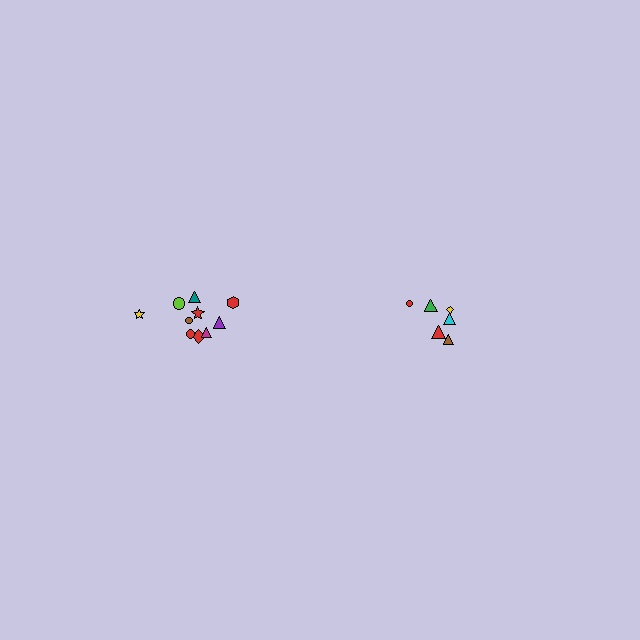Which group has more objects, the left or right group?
The left group.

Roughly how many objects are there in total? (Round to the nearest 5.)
Roughly 15 objects in total.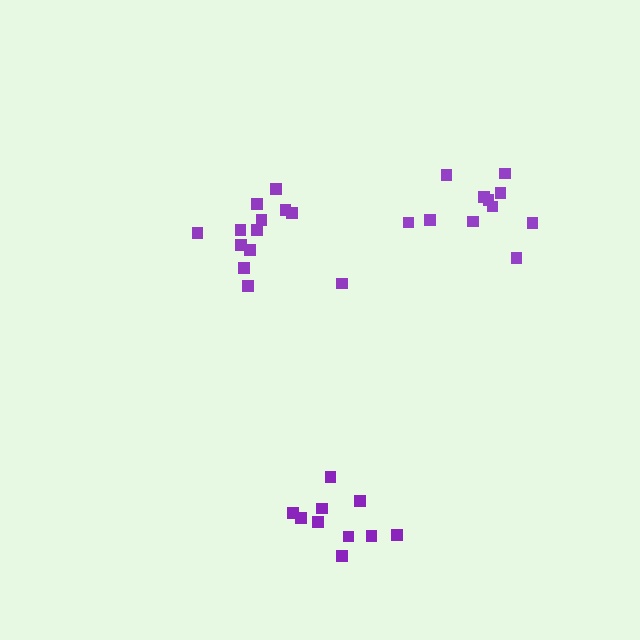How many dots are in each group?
Group 1: 13 dots, Group 2: 10 dots, Group 3: 11 dots (34 total).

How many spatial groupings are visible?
There are 3 spatial groupings.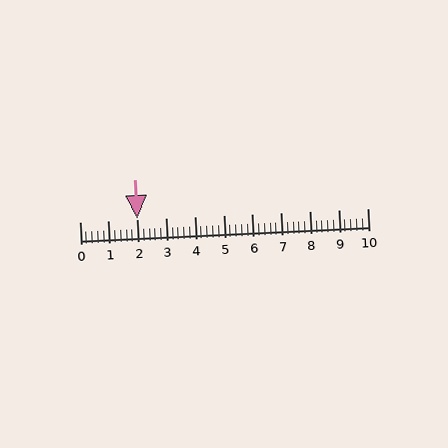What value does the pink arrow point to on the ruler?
The pink arrow points to approximately 2.0.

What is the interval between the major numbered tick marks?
The major tick marks are spaced 1 units apart.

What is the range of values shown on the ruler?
The ruler shows values from 0 to 10.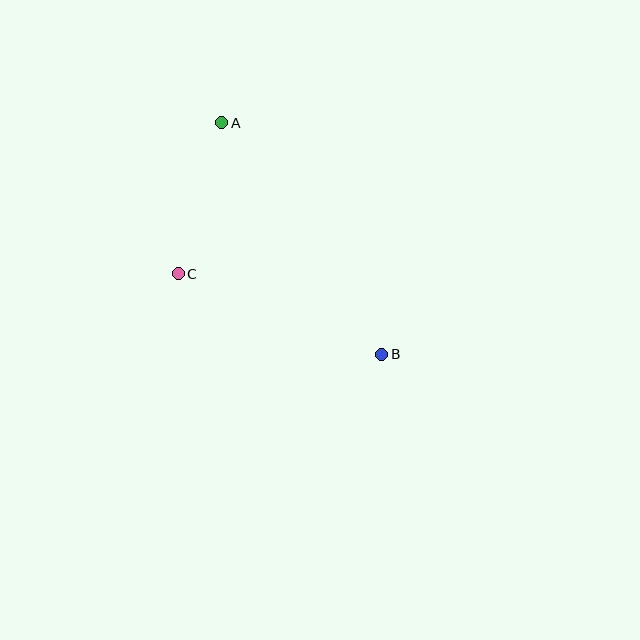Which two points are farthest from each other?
Points A and B are farthest from each other.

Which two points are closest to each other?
Points A and C are closest to each other.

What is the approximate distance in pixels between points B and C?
The distance between B and C is approximately 219 pixels.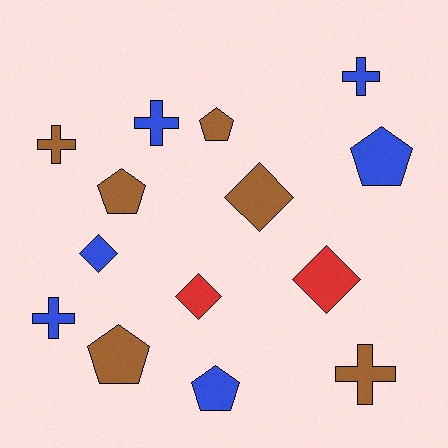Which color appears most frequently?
Blue, with 6 objects.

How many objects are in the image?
There are 14 objects.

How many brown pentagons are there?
There are 3 brown pentagons.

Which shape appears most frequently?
Pentagon, with 5 objects.